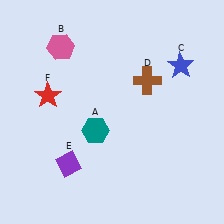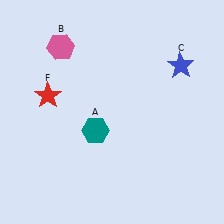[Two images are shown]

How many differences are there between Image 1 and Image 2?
There are 2 differences between the two images.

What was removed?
The purple diamond (E), the brown cross (D) were removed in Image 2.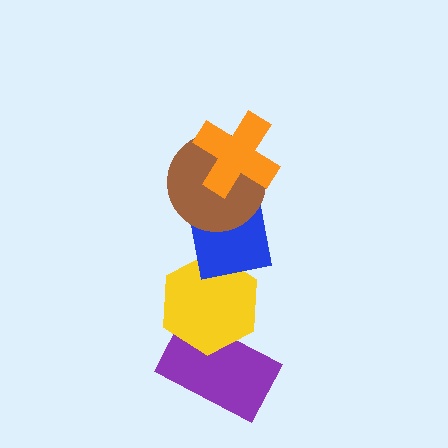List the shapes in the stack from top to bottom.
From top to bottom: the orange cross, the brown circle, the blue square, the yellow hexagon, the purple rectangle.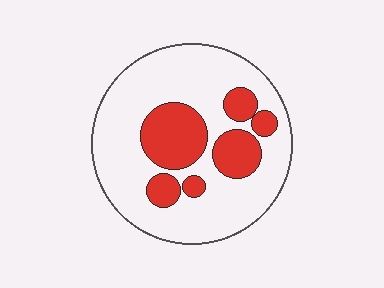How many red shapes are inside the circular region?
6.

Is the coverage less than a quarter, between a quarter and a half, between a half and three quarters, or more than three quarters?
Between a quarter and a half.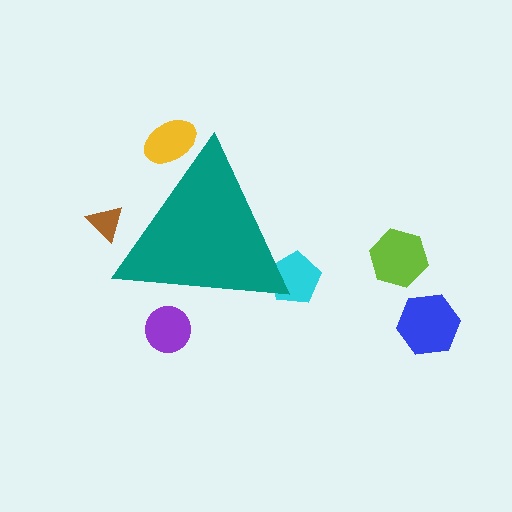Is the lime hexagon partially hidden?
No, the lime hexagon is fully visible.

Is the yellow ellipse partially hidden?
Yes, the yellow ellipse is partially hidden behind the teal triangle.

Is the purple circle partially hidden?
Yes, the purple circle is partially hidden behind the teal triangle.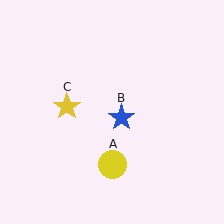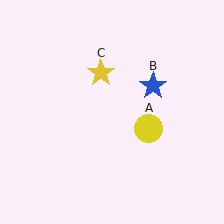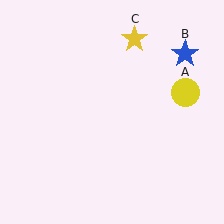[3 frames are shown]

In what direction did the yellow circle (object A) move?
The yellow circle (object A) moved up and to the right.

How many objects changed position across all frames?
3 objects changed position: yellow circle (object A), blue star (object B), yellow star (object C).